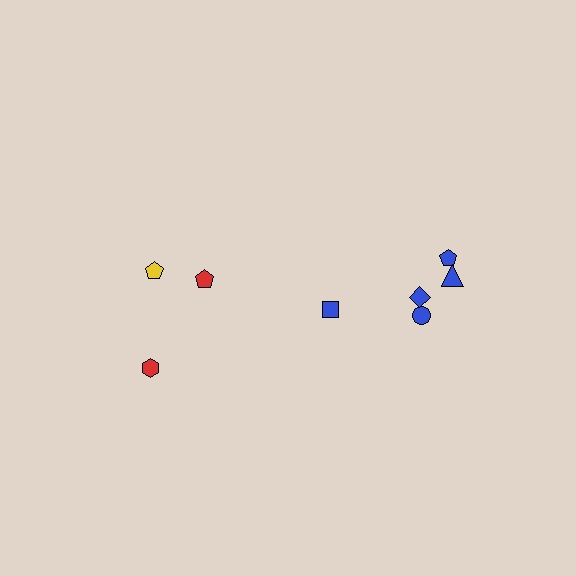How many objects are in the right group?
There are 5 objects.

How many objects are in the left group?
There are 3 objects.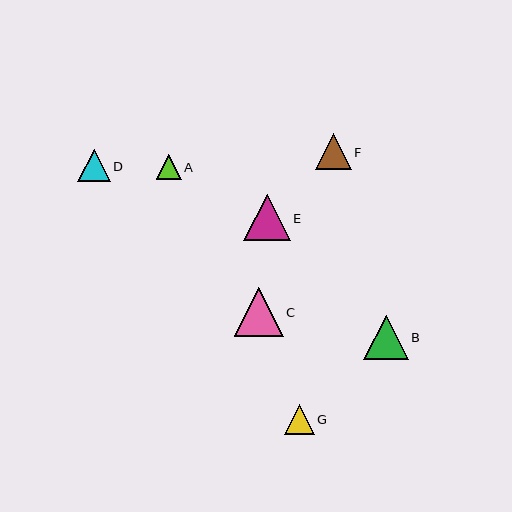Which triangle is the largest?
Triangle C is the largest with a size of approximately 49 pixels.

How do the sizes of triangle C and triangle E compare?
Triangle C and triangle E are approximately the same size.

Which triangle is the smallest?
Triangle A is the smallest with a size of approximately 25 pixels.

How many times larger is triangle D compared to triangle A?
Triangle D is approximately 1.3 times the size of triangle A.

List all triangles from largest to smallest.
From largest to smallest: C, E, B, F, D, G, A.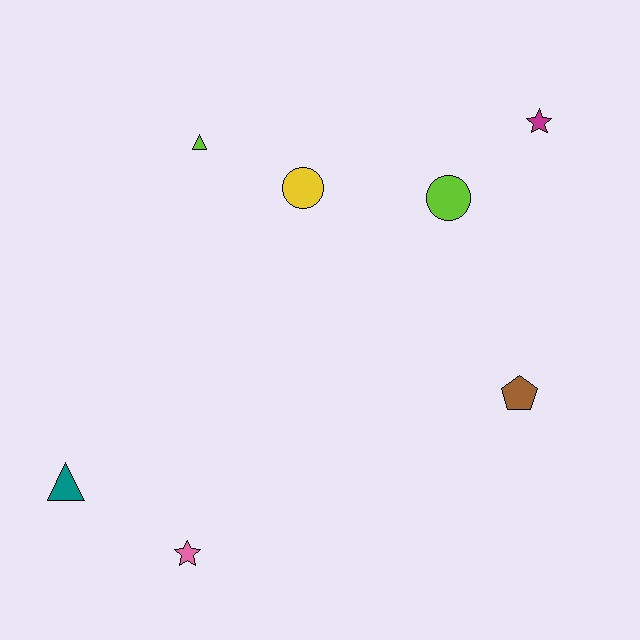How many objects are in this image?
There are 7 objects.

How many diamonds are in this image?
There are no diamonds.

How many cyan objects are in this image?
There are no cyan objects.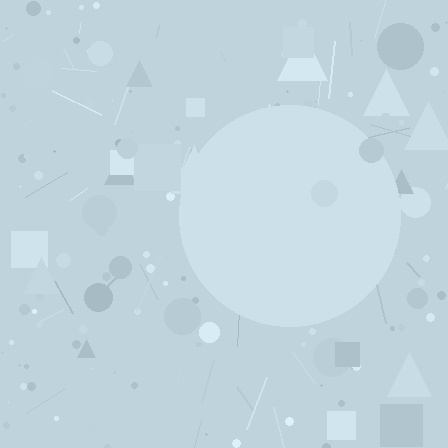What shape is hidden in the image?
A circle is hidden in the image.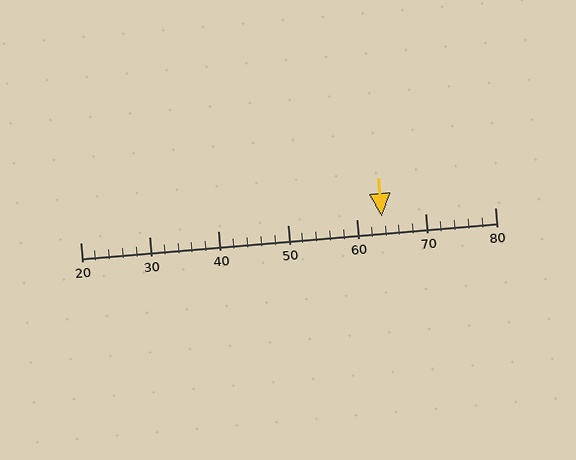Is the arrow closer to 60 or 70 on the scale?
The arrow is closer to 60.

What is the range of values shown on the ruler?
The ruler shows values from 20 to 80.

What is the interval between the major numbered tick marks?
The major tick marks are spaced 10 units apart.